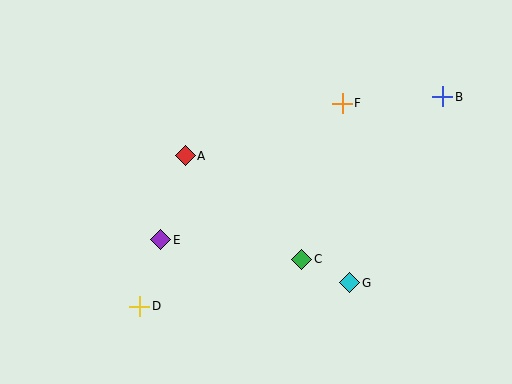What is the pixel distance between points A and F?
The distance between A and F is 166 pixels.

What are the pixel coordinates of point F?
Point F is at (342, 103).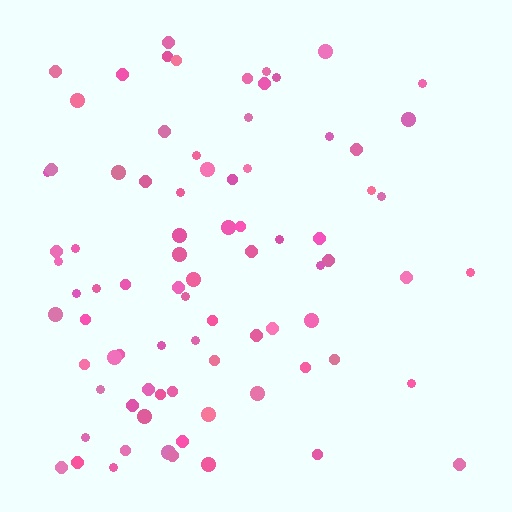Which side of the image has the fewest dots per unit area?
The right.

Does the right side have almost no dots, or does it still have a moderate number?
Still a moderate number, just noticeably fewer than the left.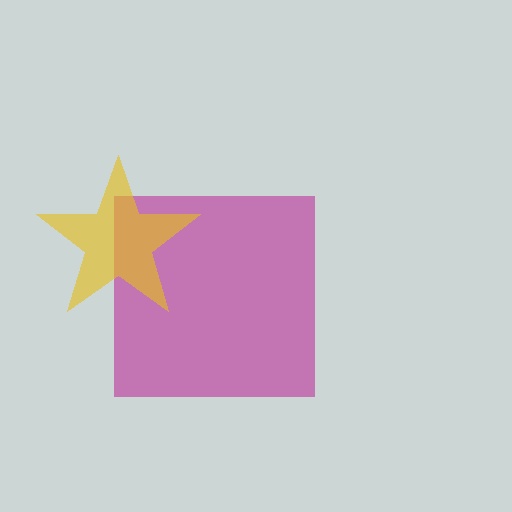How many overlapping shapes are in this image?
There are 2 overlapping shapes in the image.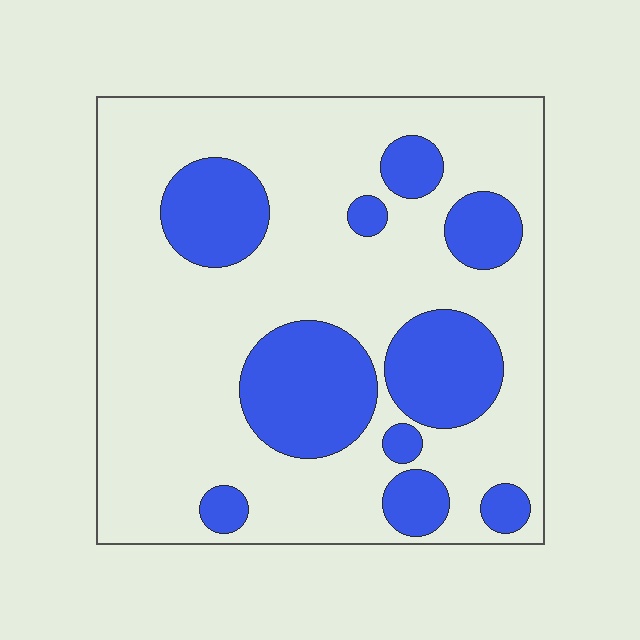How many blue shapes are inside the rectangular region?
10.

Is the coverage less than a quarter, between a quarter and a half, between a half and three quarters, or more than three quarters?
Between a quarter and a half.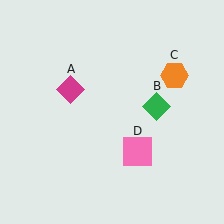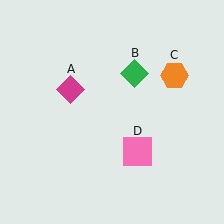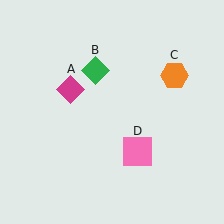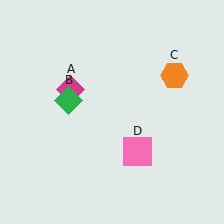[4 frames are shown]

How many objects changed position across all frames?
1 object changed position: green diamond (object B).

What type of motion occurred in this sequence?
The green diamond (object B) rotated counterclockwise around the center of the scene.